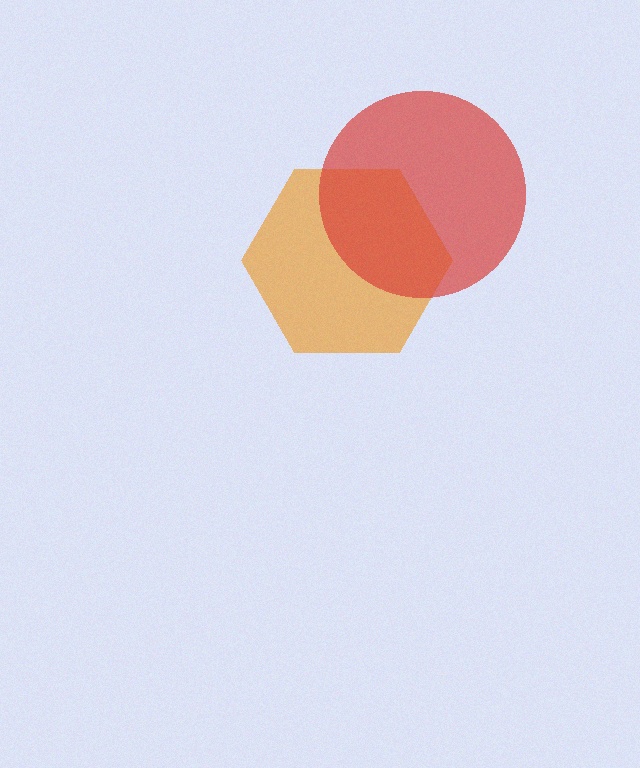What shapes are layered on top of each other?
The layered shapes are: an orange hexagon, a red circle.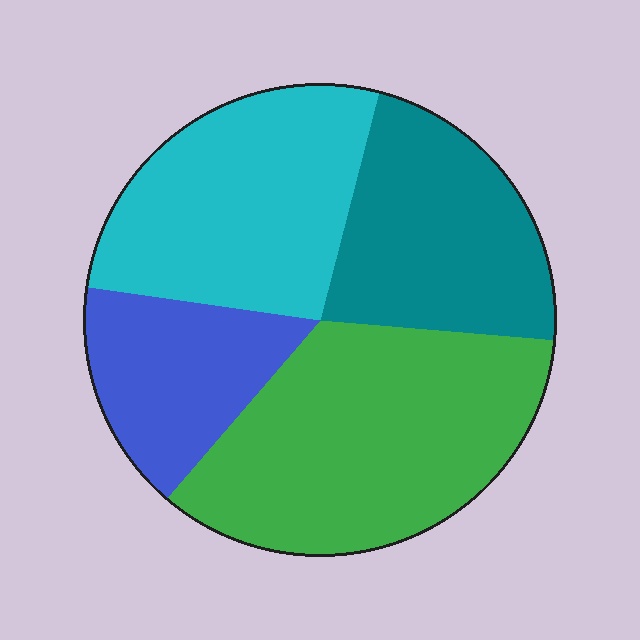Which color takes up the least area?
Blue, at roughly 15%.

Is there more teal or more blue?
Teal.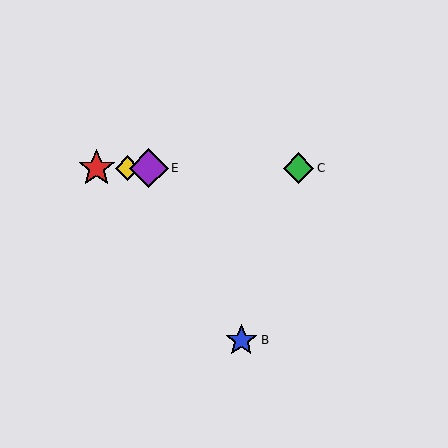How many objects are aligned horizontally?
4 objects (A, C, D, E) are aligned horizontally.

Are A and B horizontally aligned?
No, A is at y≈168 and B is at y≈340.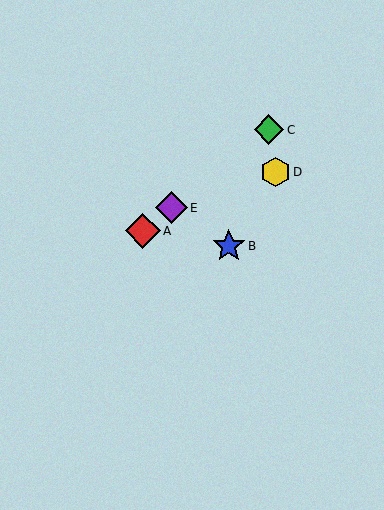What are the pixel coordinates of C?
Object C is at (269, 130).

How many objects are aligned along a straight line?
3 objects (A, C, E) are aligned along a straight line.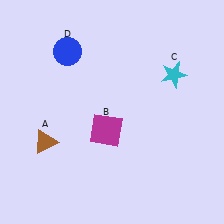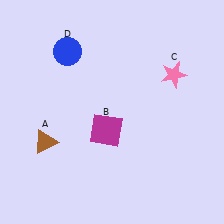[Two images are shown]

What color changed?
The star (C) changed from cyan in Image 1 to pink in Image 2.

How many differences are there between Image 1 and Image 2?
There is 1 difference between the two images.